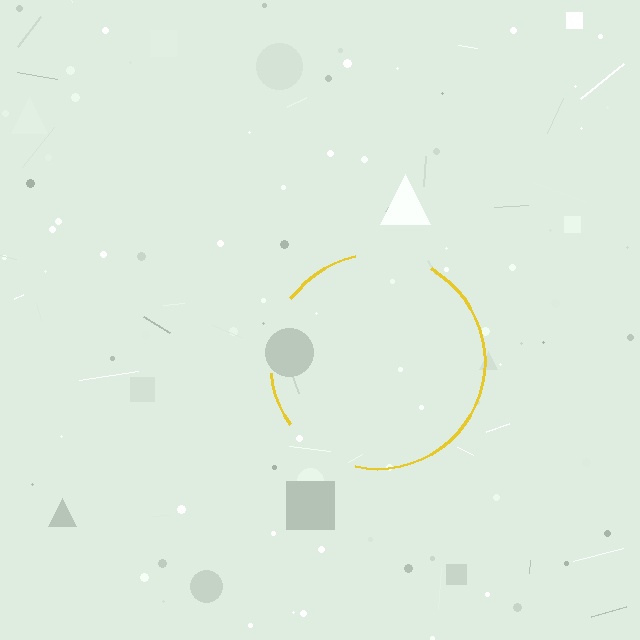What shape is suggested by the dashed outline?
The dashed outline suggests a circle.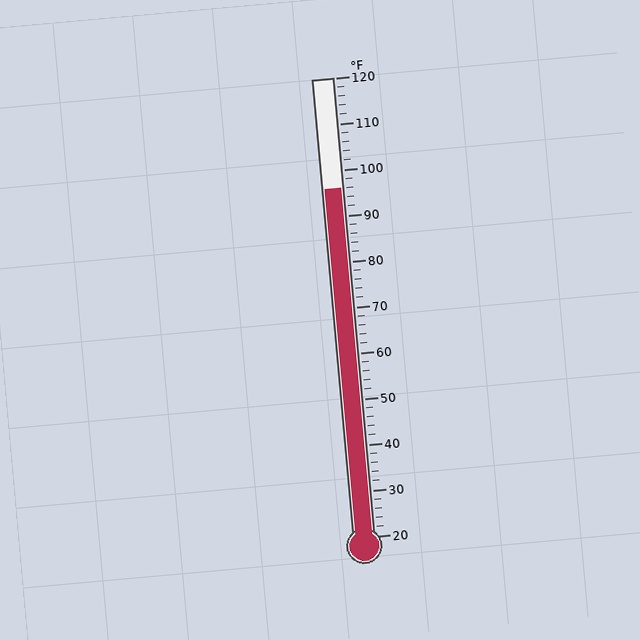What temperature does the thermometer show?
The thermometer shows approximately 96°F.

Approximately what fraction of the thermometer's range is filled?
The thermometer is filled to approximately 75% of its range.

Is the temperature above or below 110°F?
The temperature is below 110°F.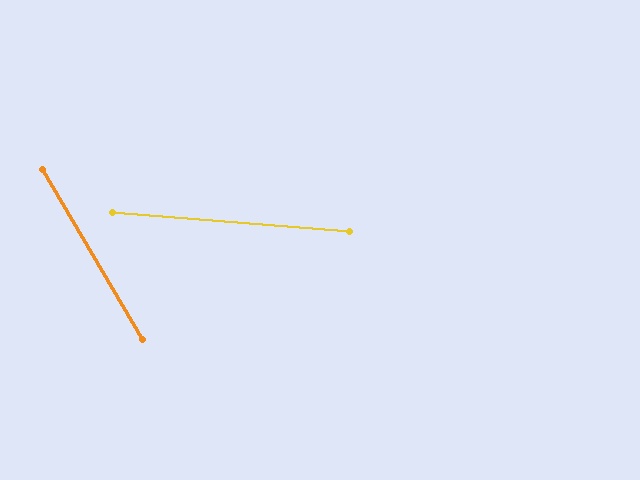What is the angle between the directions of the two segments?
Approximately 55 degrees.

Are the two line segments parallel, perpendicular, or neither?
Neither parallel nor perpendicular — they differ by about 55°.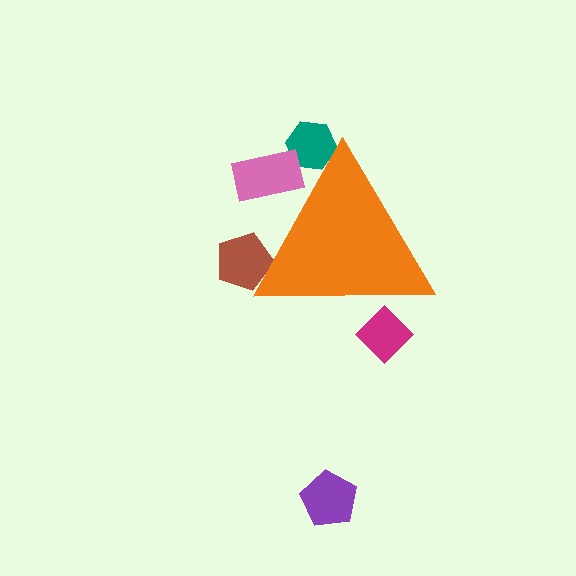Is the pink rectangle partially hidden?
Yes, the pink rectangle is partially hidden behind the orange triangle.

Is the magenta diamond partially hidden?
Yes, the magenta diamond is partially hidden behind the orange triangle.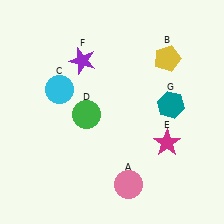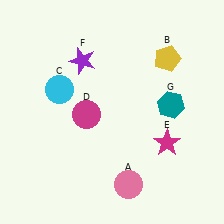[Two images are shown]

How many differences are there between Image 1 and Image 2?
There is 1 difference between the two images.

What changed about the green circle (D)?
In Image 1, D is green. In Image 2, it changed to magenta.